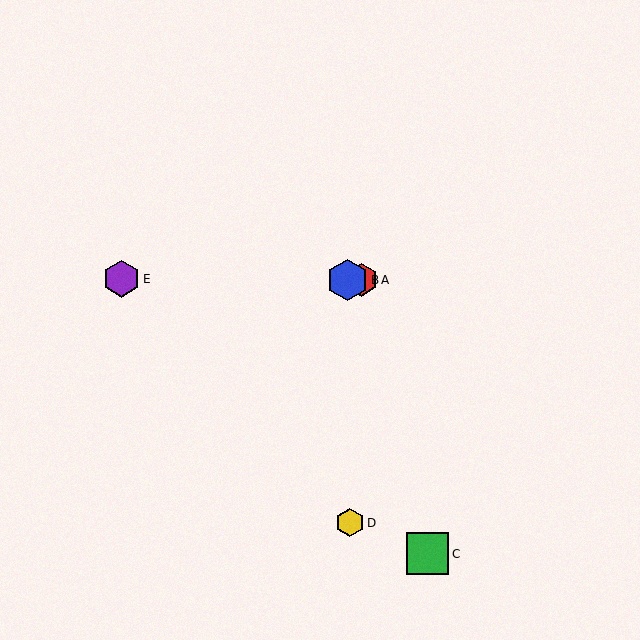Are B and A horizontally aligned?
Yes, both are at y≈280.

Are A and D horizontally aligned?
No, A is at y≈280 and D is at y≈523.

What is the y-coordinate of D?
Object D is at y≈523.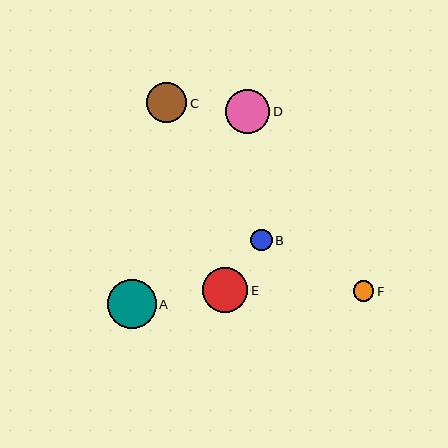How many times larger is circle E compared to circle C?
Circle E is approximately 1.1 times the size of circle C.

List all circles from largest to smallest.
From largest to smallest: A, E, D, C, B, F.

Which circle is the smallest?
Circle F is the smallest with a size of approximately 20 pixels.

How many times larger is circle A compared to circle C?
Circle A is approximately 1.2 times the size of circle C.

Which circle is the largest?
Circle A is the largest with a size of approximately 49 pixels.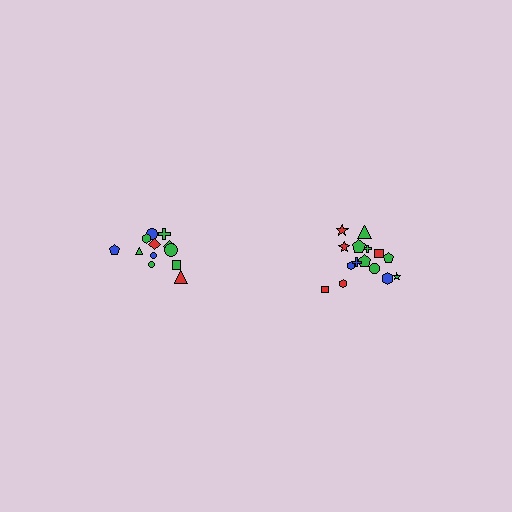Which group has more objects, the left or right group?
The right group.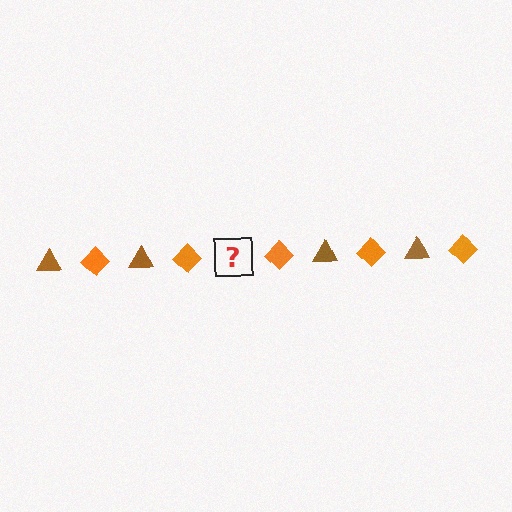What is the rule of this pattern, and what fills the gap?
The rule is that the pattern alternates between brown triangle and orange diamond. The gap should be filled with a brown triangle.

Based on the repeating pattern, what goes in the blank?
The blank should be a brown triangle.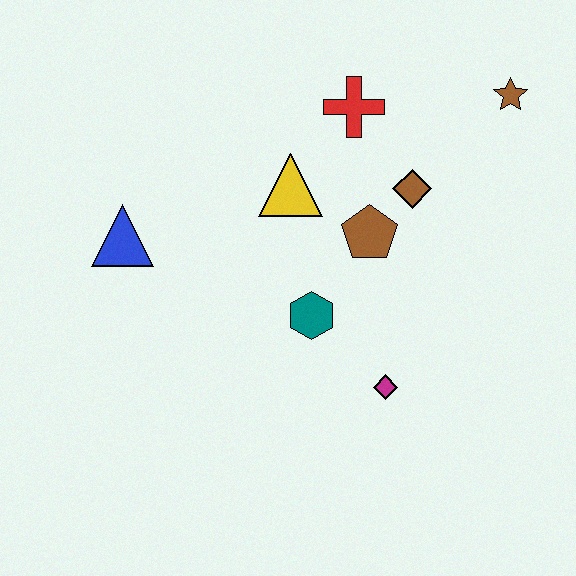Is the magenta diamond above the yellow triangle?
No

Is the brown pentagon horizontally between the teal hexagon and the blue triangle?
No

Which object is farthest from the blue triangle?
The brown star is farthest from the blue triangle.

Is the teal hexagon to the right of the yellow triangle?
Yes